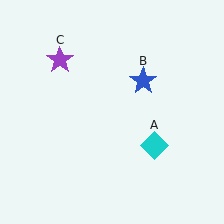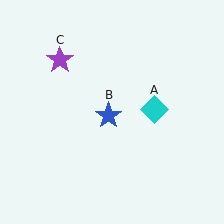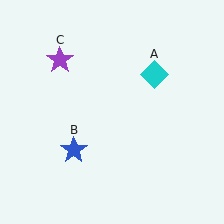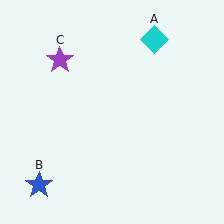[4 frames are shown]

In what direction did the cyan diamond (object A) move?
The cyan diamond (object A) moved up.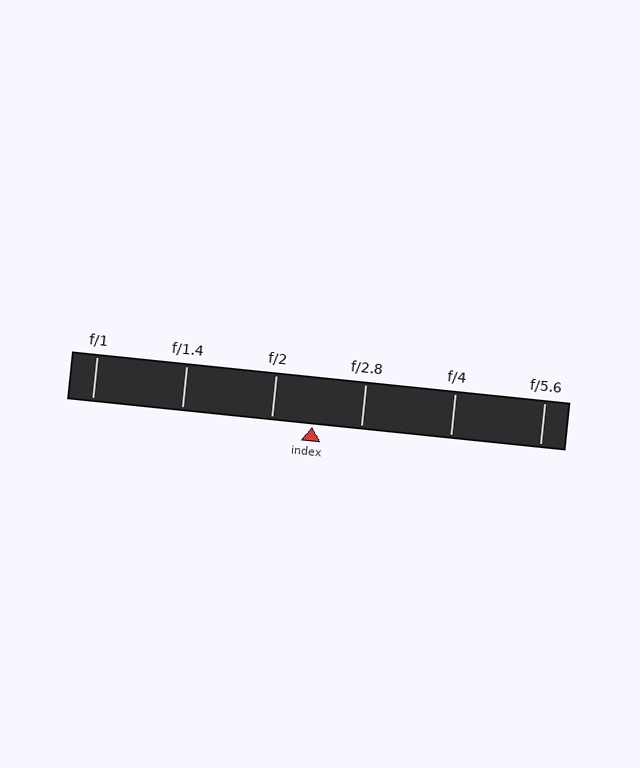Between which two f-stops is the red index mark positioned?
The index mark is between f/2 and f/2.8.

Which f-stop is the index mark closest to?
The index mark is closest to f/2.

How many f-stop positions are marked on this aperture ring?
There are 6 f-stop positions marked.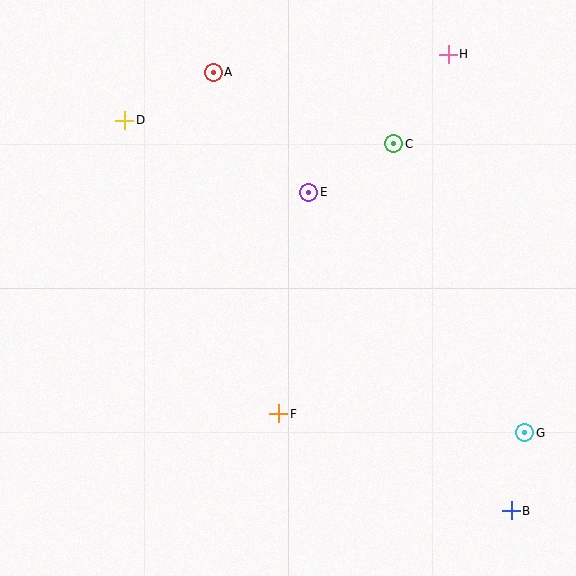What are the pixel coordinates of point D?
Point D is at (125, 120).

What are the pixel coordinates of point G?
Point G is at (525, 433).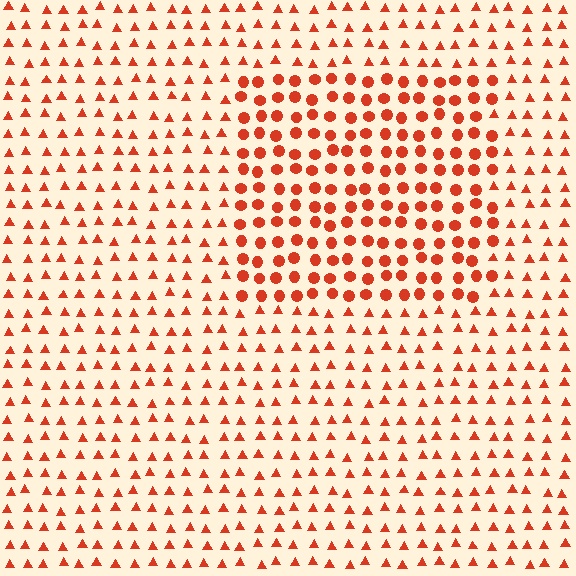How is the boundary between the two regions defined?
The boundary is defined by a change in element shape: circles inside vs. triangles outside. All elements share the same color and spacing.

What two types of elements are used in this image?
The image uses circles inside the rectangle region and triangles outside it.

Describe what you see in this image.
The image is filled with small red elements arranged in a uniform grid. A rectangle-shaped region contains circles, while the surrounding area contains triangles. The boundary is defined purely by the change in element shape.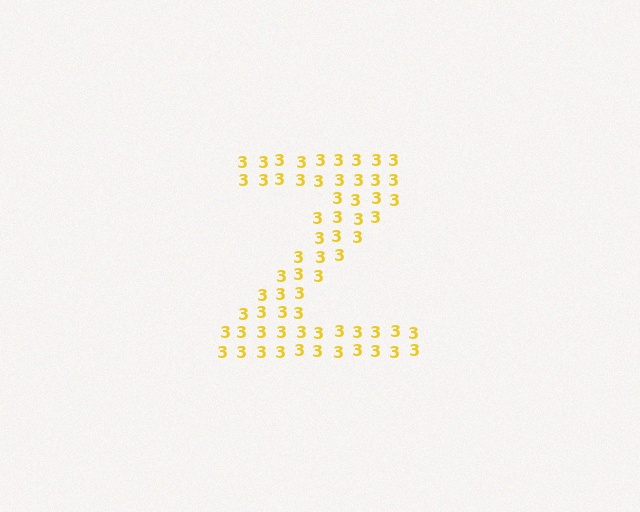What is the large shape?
The large shape is the letter Z.